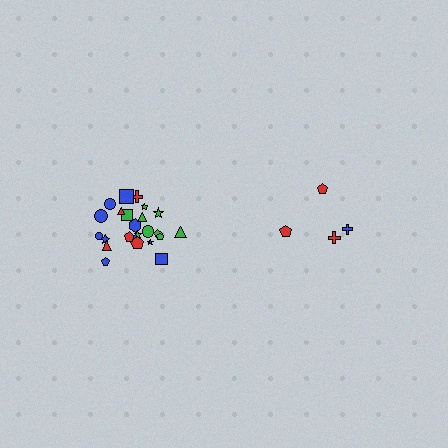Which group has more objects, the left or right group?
The left group.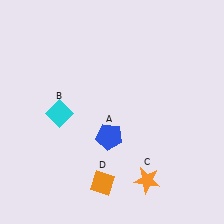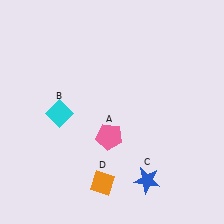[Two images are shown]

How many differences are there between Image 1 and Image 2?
There are 2 differences between the two images.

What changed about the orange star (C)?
In Image 1, C is orange. In Image 2, it changed to blue.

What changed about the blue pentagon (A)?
In Image 1, A is blue. In Image 2, it changed to pink.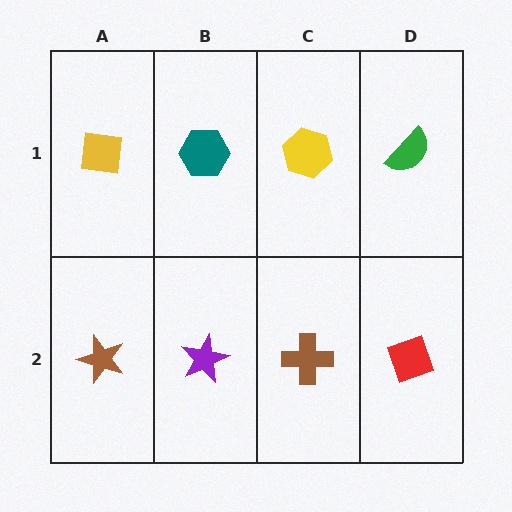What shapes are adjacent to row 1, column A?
A brown star (row 2, column A), a teal hexagon (row 1, column B).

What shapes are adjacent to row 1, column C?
A brown cross (row 2, column C), a teal hexagon (row 1, column B), a green semicircle (row 1, column D).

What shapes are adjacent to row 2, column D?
A green semicircle (row 1, column D), a brown cross (row 2, column C).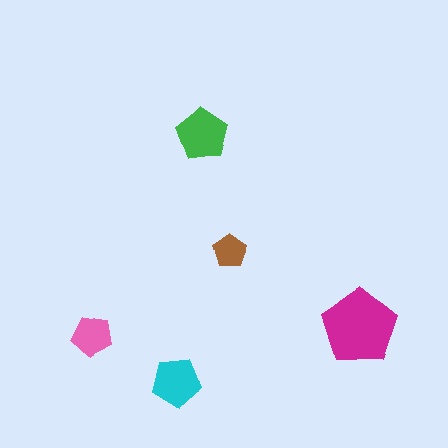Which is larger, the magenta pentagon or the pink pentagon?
The magenta one.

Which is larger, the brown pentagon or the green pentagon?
The green one.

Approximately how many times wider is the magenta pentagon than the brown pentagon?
About 2 times wider.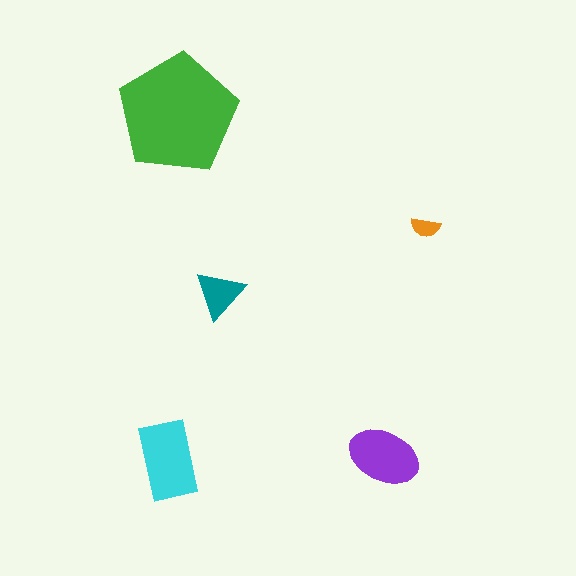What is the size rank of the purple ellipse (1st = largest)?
3rd.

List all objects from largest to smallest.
The green pentagon, the cyan rectangle, the purple ellipse, the teal triangle, the orange semicircle.